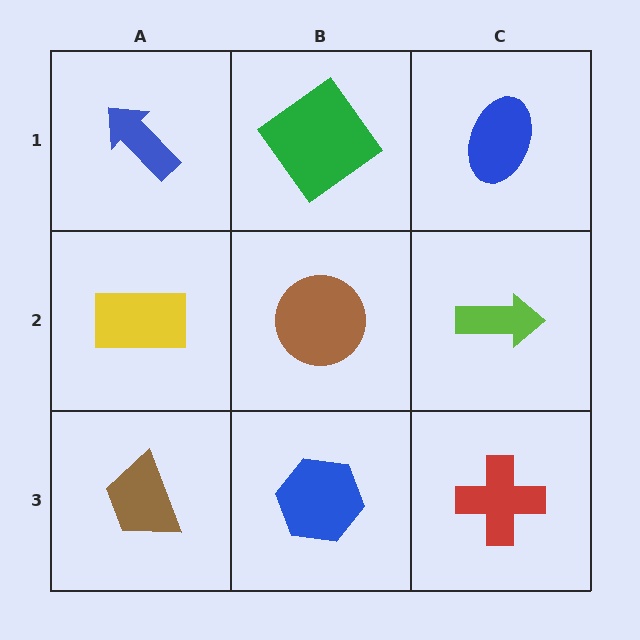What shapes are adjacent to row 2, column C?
A blue ellipse (row 1, column C), a red cross (row 3, column C), a brown circle (row 2, column B).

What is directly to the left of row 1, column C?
A green diamond.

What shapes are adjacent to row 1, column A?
A yellow rectangle (row 2, column A), a green diamond (row 1, column B).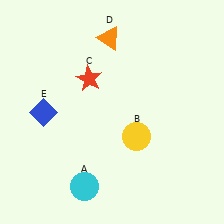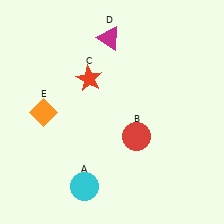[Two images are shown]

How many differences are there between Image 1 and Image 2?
There are 3 differences between the two images.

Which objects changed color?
B changed from yellow to red. D changed from orange to magenta. E changed from blue to orange.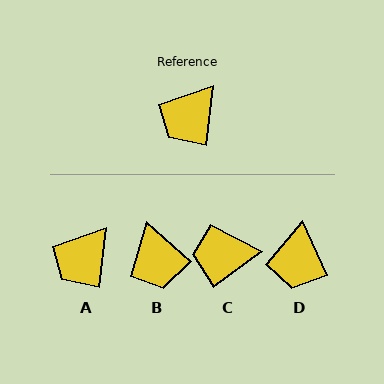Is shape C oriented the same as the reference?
No, it is off by about 47 degrees.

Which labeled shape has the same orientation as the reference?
A.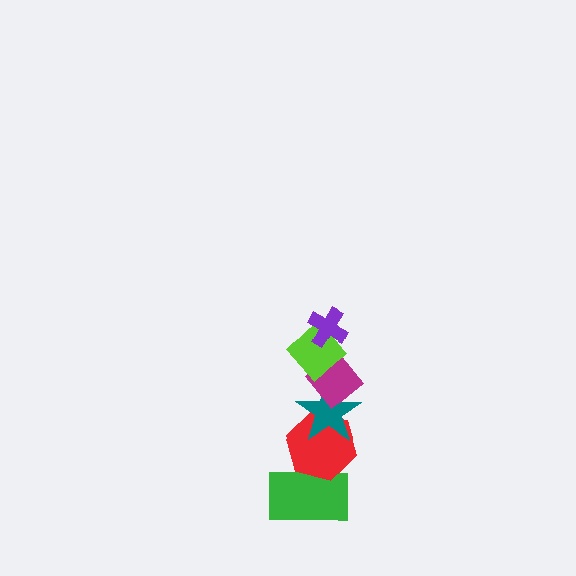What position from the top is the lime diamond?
The lime diamond is 2nd from the top.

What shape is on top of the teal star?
The magenta diamond is on top of the teal star.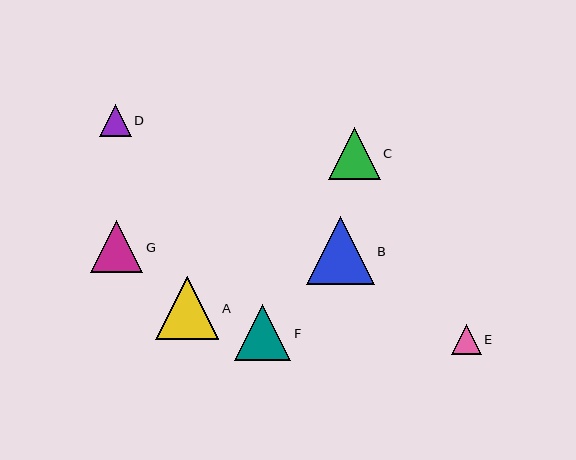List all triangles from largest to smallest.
From largest to smallest: B, A, F, C, G, D, E.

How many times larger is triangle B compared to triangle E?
Triangle B is approximately 2.3 times the size of triangle E.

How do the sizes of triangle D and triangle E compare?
Triangle D and triangle E are approximately the same size.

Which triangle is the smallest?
Triangle E is the smallest with a size of approximately 30 pixels.